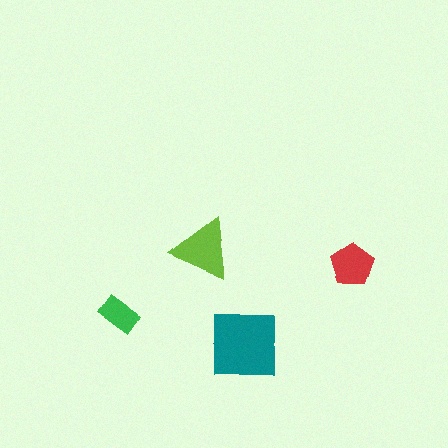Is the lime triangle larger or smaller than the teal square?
Smaller.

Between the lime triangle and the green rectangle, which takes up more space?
The lime triangle.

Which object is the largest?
The teal square.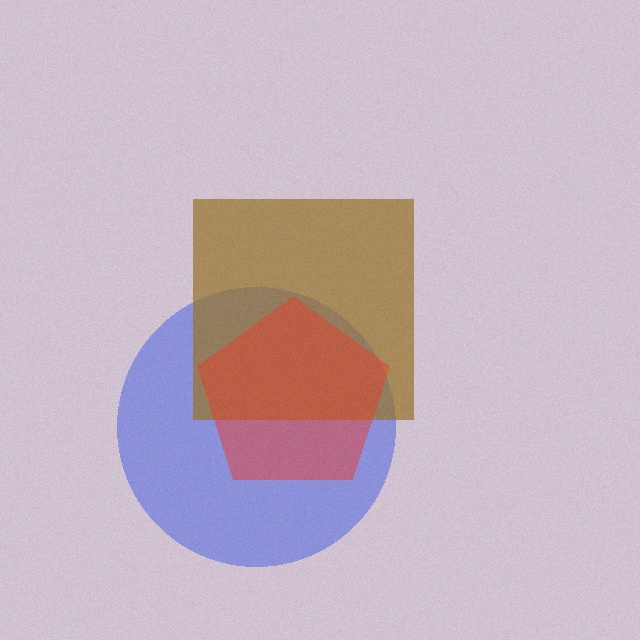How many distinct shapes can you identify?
There are 3 distinct shapes: a blue circle, a brown square, a red pentagon.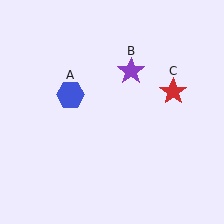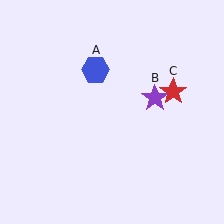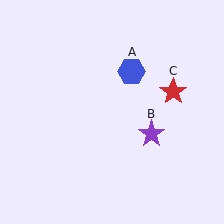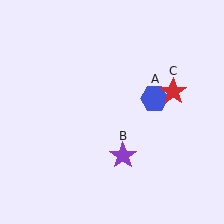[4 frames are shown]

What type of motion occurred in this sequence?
The blue hexagon (object A), purple star (object B) rotated clockwise around the center of the scene.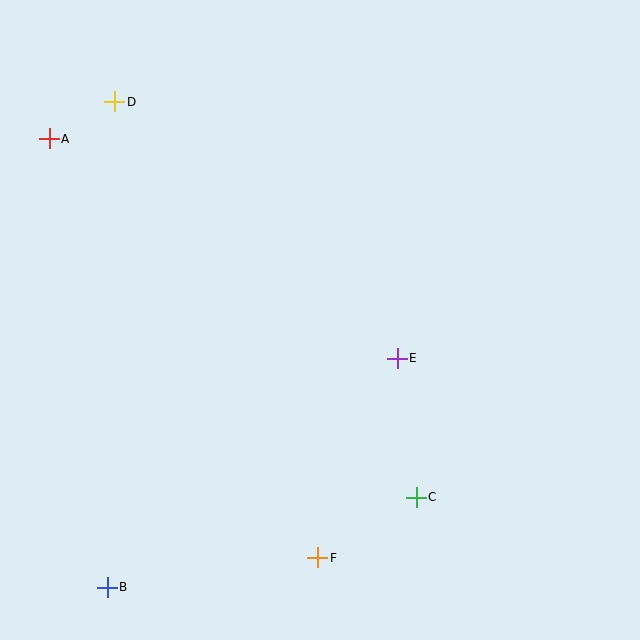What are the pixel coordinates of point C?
Point C is at (416, 497).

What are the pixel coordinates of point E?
Point E is at (397, 358).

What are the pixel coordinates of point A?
Point A is at (49, 139).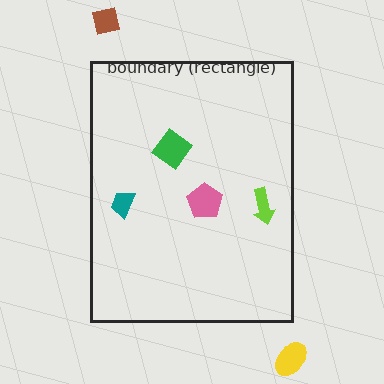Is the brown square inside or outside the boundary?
Outside.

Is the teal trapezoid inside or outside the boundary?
Inside.